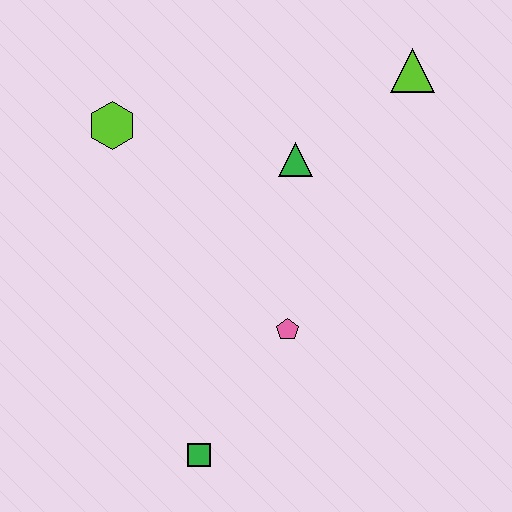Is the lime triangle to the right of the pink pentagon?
Yes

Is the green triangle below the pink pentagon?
No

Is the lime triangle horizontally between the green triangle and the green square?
No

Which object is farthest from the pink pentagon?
The lime triangle is farthest from the pink pentagon.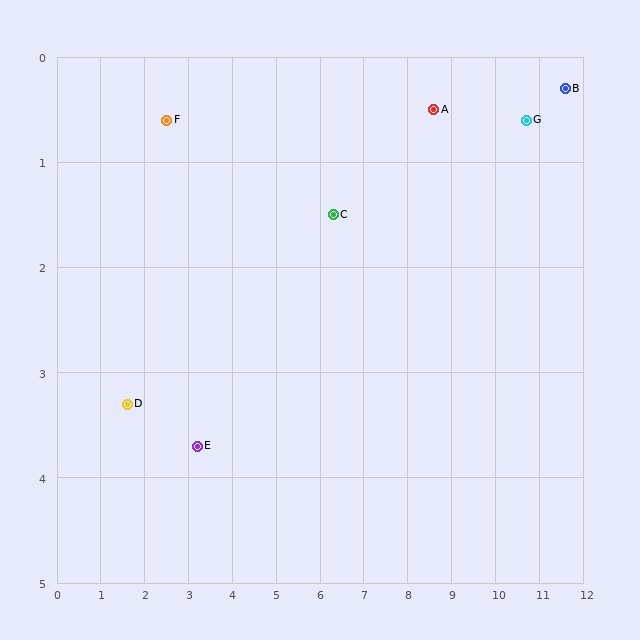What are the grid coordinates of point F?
Point F is at approximately (2.5, 0.6).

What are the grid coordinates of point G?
Point G is at approximately (10.7, 0.6).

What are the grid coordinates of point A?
Point A is at approximately (8.6, 0.5).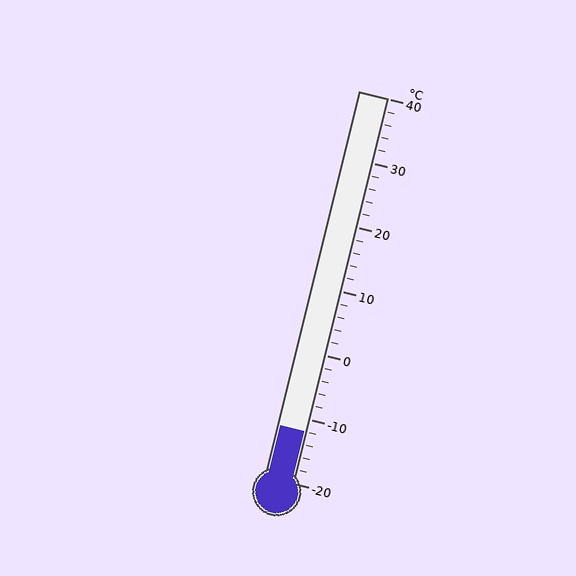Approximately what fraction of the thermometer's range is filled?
The thermometer is filled to approximately 15% of its range.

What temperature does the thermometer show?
The thermometer shows approximately -12°C.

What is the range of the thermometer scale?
The thermometer scale ranges from -20°C to 40°C.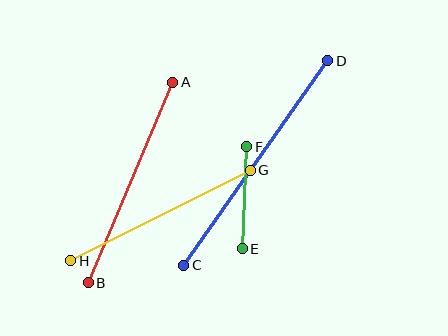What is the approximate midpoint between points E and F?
The midpoint is at approximately (244, 198) pixels.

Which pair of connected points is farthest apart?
Points C and D are farthest apart.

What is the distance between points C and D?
The distance is approximately 250 pixels.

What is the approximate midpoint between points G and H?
The midpoint is at approximately (160, 215) pixels.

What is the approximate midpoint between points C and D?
The midpoint is at approximately (256, 163) pixels.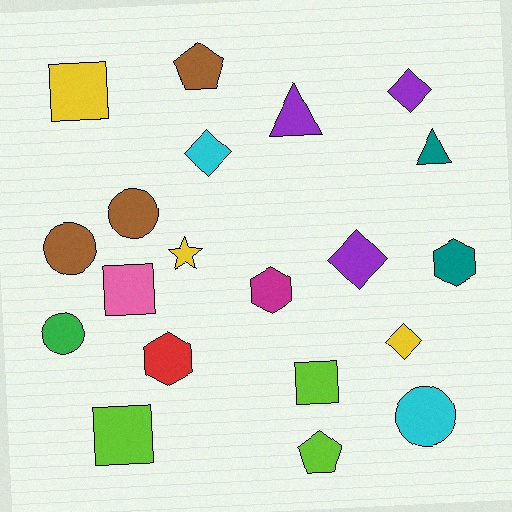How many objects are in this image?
There are 20 objects.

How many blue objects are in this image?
There are no blue objects.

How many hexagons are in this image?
There are 3 hexagons.